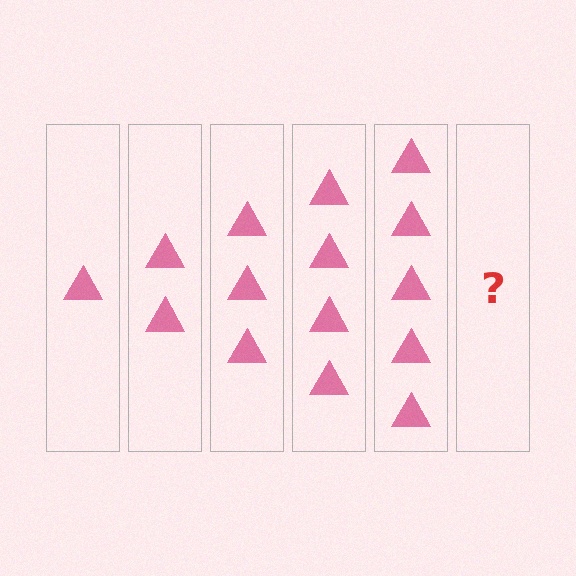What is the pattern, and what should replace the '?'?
The pattern is that each step adds one more triangle. The '?' should be 6 triangles.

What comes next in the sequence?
The next element should be 6 triangles.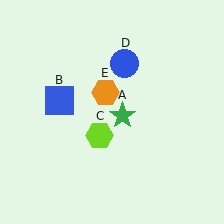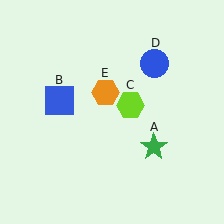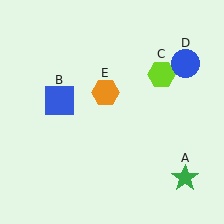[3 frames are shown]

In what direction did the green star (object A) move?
The green star (object A) moved down and to the right.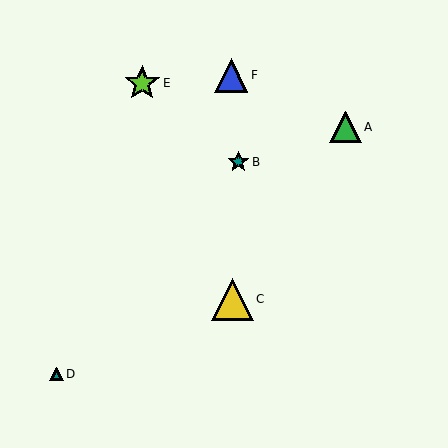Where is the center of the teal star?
The center of the teal star is at (238, 162).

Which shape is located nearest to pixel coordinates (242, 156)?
The teal star (labeled B) at (238, 162) is nearest to that location.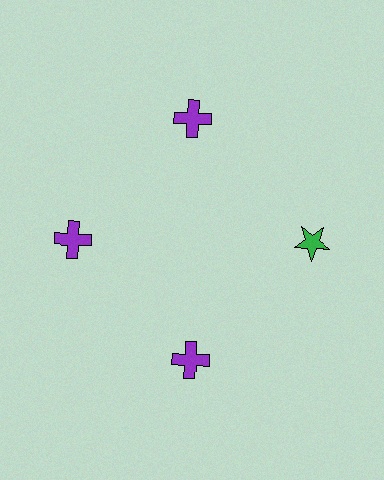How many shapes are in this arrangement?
There are 4 shapes arranged in a ring pattern.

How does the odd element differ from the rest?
It differs in both color (green instead of purple) and shape (star instead of cross).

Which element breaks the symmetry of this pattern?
The green star at roughly the 3 o'clock position breaks the symmetry. All other shapes are purple crosses.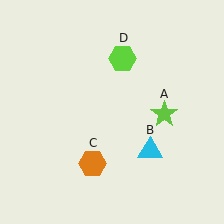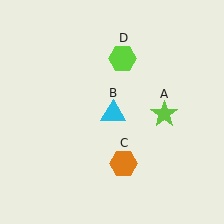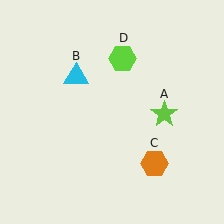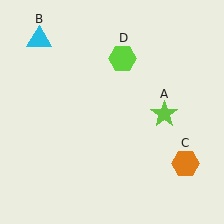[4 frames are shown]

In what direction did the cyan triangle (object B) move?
The cyan triangle (object B) moved up and to the left.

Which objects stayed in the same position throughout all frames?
Lime star (object A) and lime hexagon (object D) remained stationary.